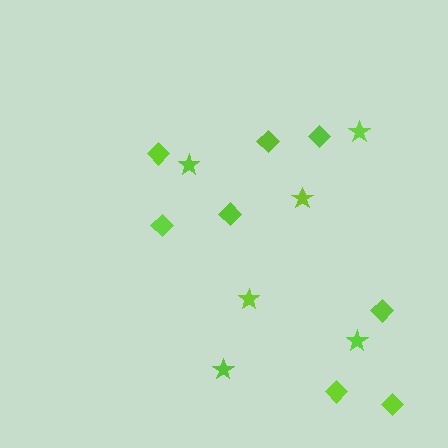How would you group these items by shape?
There are 2 groups: one group of diamonds (8) and one group of stars (6).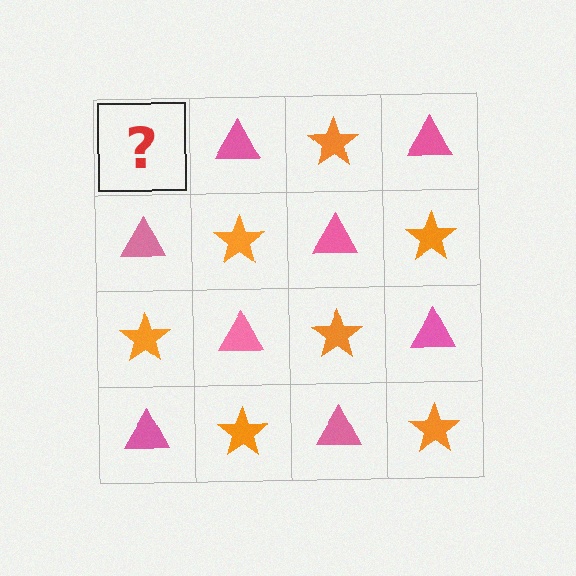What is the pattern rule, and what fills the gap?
The rule is that it alternates orange star and pink triangle in a checkerboard pattern. The gap should be filled with an orange star.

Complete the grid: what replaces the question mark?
The question mark should be replaced with an orange star.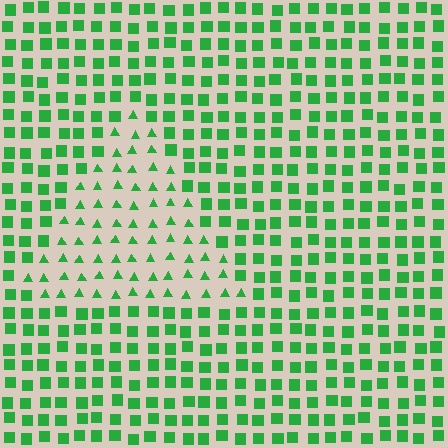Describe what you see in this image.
The image is filled with small green elements arranged in a uniform grid. A triangle-shaped region contains triangles, while the surrounding area contains squares. The boundary is defined purely by the change in element shape.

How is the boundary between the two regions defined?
The boundary is defined by a change in element shape: triangles inside vs. squares outside. All elements share the same color and spacing.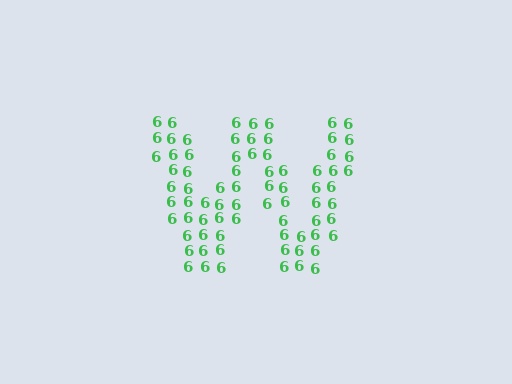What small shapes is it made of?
It is made of small digit 6's.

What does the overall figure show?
The overall figure shows the letter W.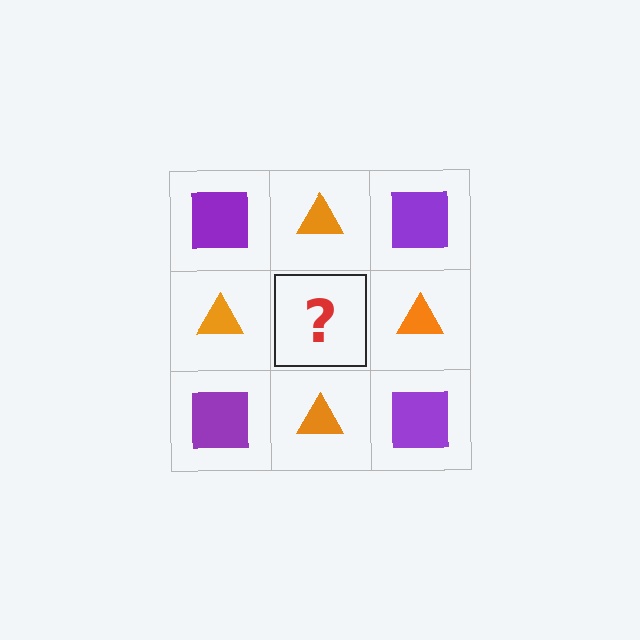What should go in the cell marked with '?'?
The missing cell should contain a purple square.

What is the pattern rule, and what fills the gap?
The rule is that it alternates purple square and orange triangle in a checkerboard pattern. The gap should be filled with a purple square.